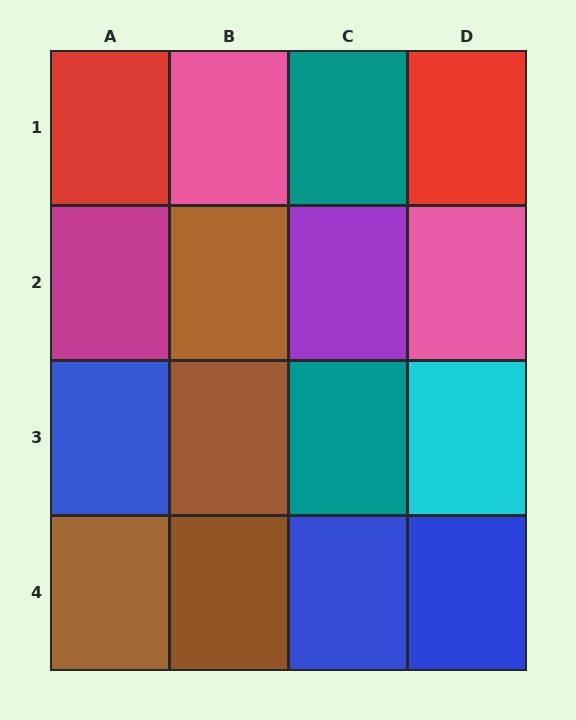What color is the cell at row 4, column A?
Brown.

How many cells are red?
2 cells are red.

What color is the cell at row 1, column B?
Pink.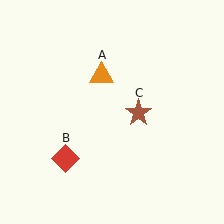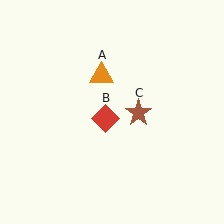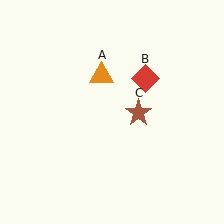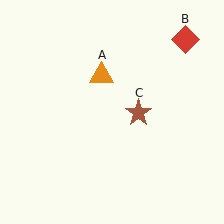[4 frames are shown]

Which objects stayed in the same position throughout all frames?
Orange triangle (object A) and brown star (object C) remained stationary.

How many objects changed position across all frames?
1 object changed position: red diamond (object B).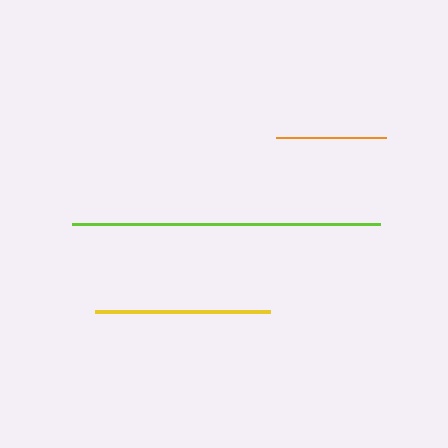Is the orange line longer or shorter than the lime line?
The lime line is longer than the orange line.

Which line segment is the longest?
The lime line is the longest at approximately 309 pixels.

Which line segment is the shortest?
The orange line is the shortest at approximately 110 pixels.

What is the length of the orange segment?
The orange segment is approximately 110 pixels long.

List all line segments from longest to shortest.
From longest to shortest: lime, yellow, orange.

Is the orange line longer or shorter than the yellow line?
The yellow line is longer than the orange line.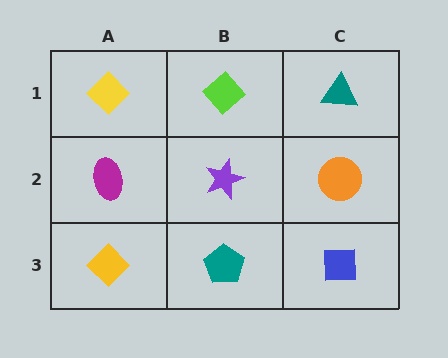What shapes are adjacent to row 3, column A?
A magenta ellipse (row 2, column A), a teal pentagon (row 3, column B).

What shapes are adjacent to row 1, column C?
An orange circle (row 2, column C), a lime diamond (row 1, column B).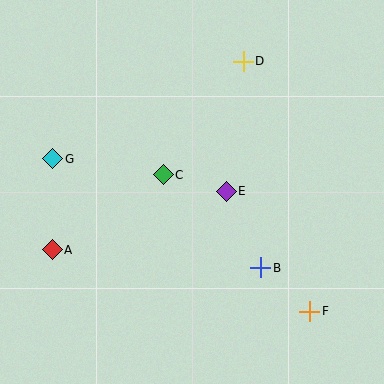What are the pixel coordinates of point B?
Point B is at (261, 268).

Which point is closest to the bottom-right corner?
Point F is closest to the bottom-right corner.